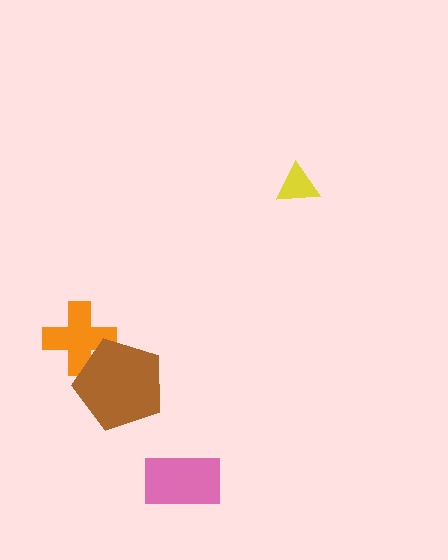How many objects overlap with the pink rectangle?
0 objects overlap with the pink rectangle.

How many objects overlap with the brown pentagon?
1 object overlaps with the brown pentagon.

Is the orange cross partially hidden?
Yes, it is partially covered by another shape.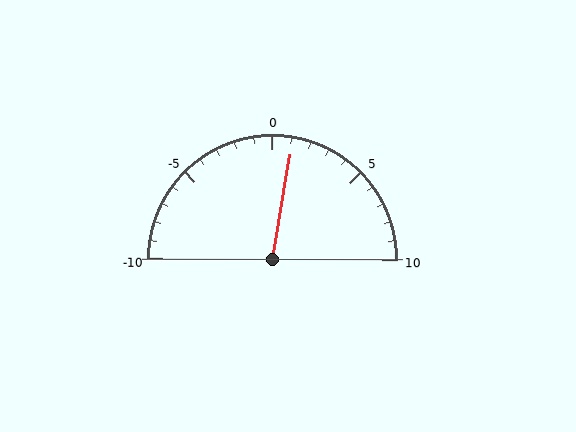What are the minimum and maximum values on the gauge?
The gauge ranges from -10 to 10.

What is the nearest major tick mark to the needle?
The nearest major tick mark is 0.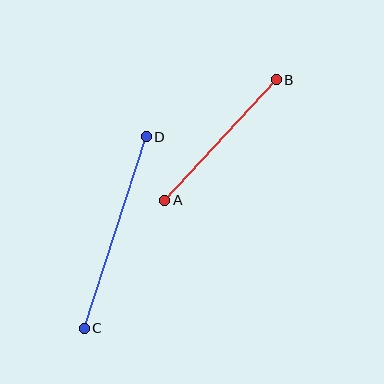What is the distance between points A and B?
The distance is approximately 164 pixels.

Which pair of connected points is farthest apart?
Points C and D are farthest apart.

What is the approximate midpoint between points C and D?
The midpoint is at approximately (115, 232) pixels.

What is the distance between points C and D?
The distance is approximately 202 pixels.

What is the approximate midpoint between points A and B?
The midpoint is at approximately (220, 140) pixels.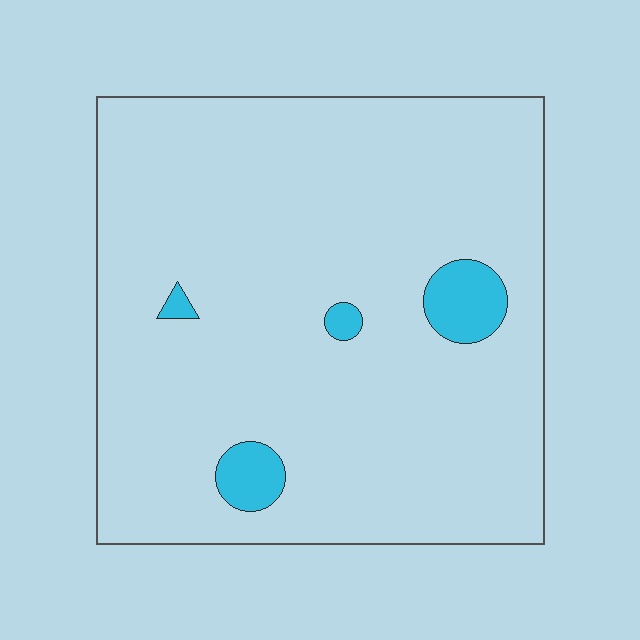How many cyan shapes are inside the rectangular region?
4.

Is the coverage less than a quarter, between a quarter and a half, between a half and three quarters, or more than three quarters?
Less than a quarter.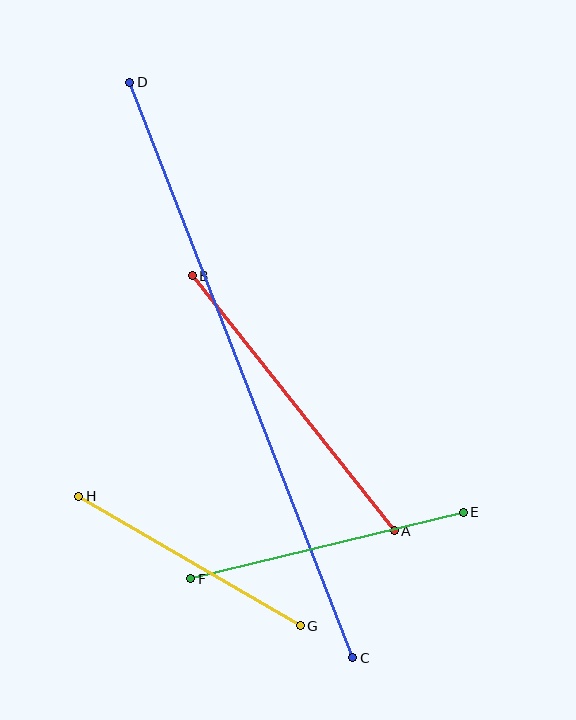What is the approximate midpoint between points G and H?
The midpoint is at approximately (190, 561) pixels.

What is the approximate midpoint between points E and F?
The midpoint is at approximately (327, 546) pixels.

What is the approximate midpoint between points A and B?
The midpoint is at approximately (293, 403) pixels.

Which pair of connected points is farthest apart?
Points C and D are farthest apart.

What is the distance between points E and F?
The distance is approximately 281 pixels.